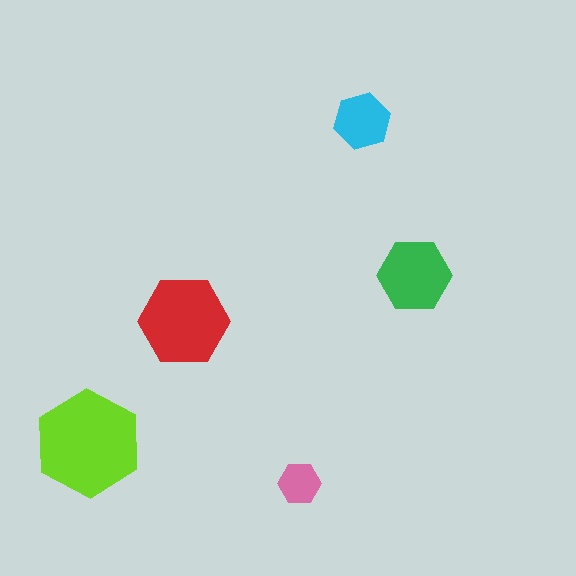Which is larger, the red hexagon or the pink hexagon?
The red one.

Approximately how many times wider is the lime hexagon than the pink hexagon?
About 2.5 times wider.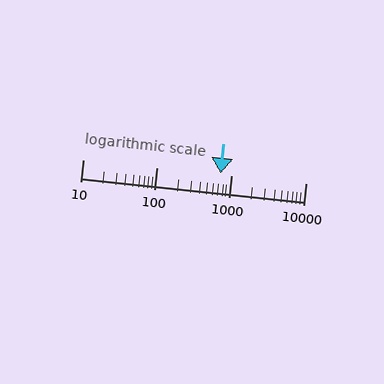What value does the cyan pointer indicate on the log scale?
The pointer indicates approximately 720.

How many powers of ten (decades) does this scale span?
The scale spans 3 decades, from 10 to 10000.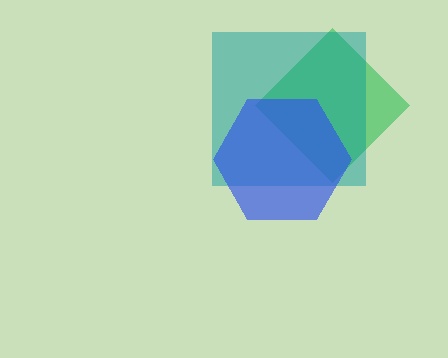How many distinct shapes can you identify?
There are 3 distinct shapes: a green diamond, a teal square, a blue hexagon.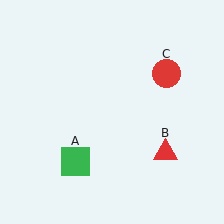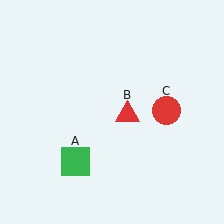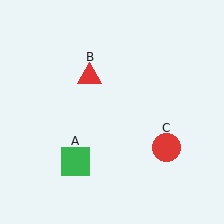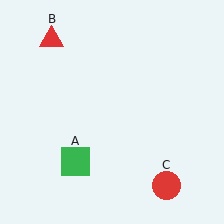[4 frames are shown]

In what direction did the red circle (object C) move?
The red circle (object C) moved down.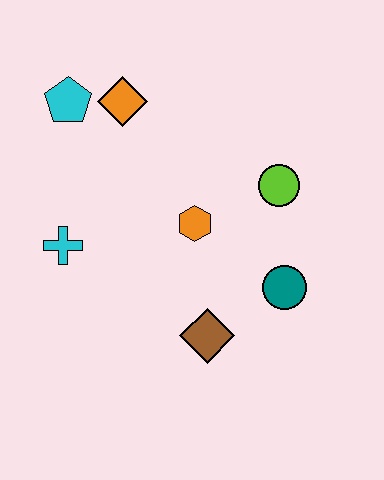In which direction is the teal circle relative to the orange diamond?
The teal circle is below the orange diamond.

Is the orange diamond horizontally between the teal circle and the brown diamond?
No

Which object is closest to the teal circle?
The brown diamond is closest to the teal circle.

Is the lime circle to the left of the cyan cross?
No